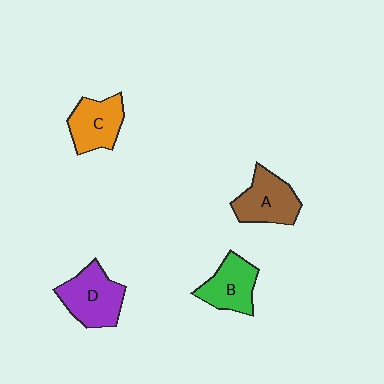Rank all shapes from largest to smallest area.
From largest to smallest: D (purple), A (brown), C (orange), B (green).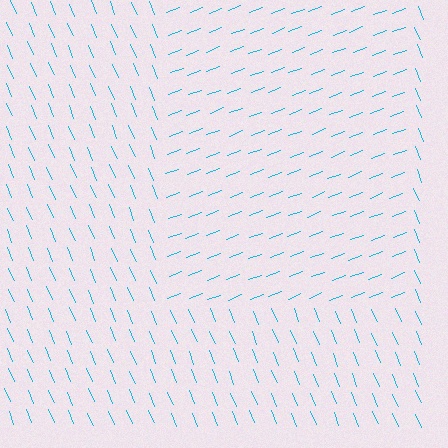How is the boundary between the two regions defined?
The boundary is defined purely by a change in line orientation (approximately 89 degrees difference). All lines are the same color and thickness.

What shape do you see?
I see a rectangle.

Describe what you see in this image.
The image is filled with small cyan line segments. A rectangle region in the image has lines oriented differently from the surrounding lines, creating a visible texture boundary.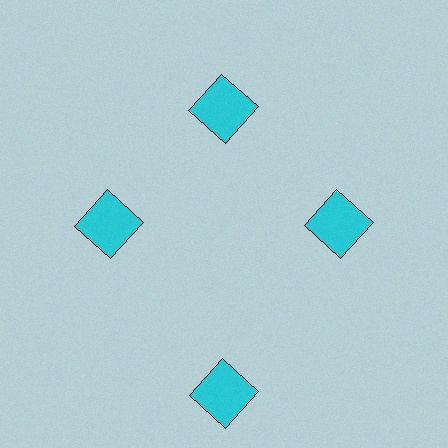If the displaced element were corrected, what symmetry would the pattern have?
It would have 4-fold rotational symmetry — the pattern would map onto itself every 90 degrees.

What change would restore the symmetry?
The symmetry would be restored by moving it inward, back onto the ring so that all 4 squares sit at equal angles and equal distance from the center.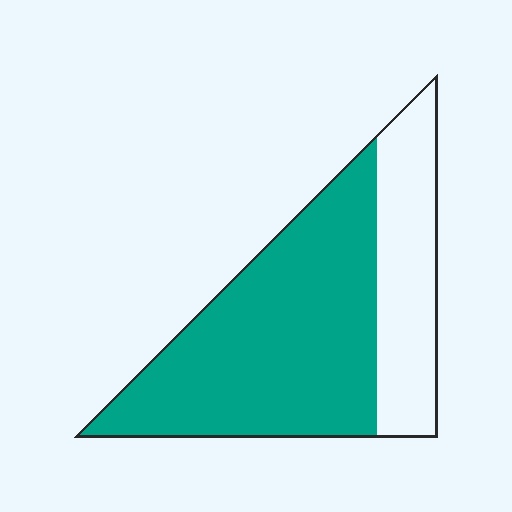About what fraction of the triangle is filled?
About two thirds (2/3).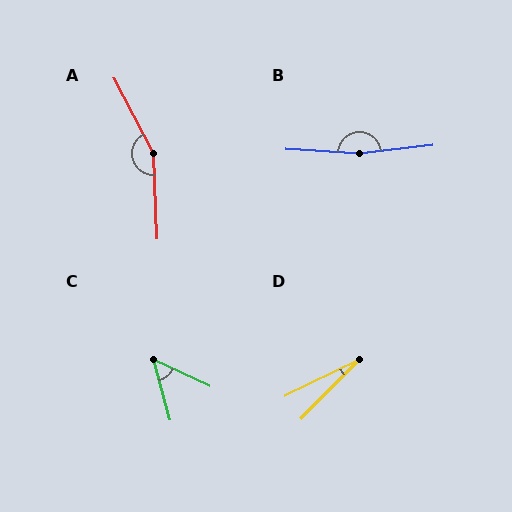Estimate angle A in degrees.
Approximately 155 degrees.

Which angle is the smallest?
D, at approximately 19 degrees.